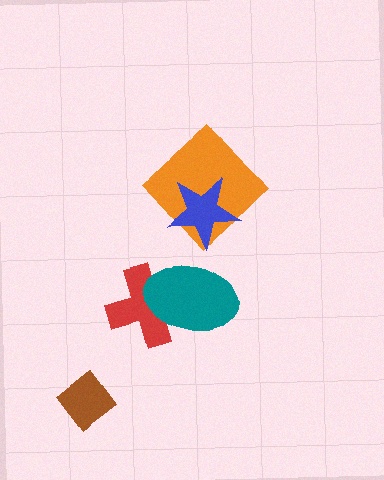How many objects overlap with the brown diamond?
0 objects overlap with the brown diamond.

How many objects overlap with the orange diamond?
1 object overlaps with the orange diamond.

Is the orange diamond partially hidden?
Yes, it is partially covered by another shape.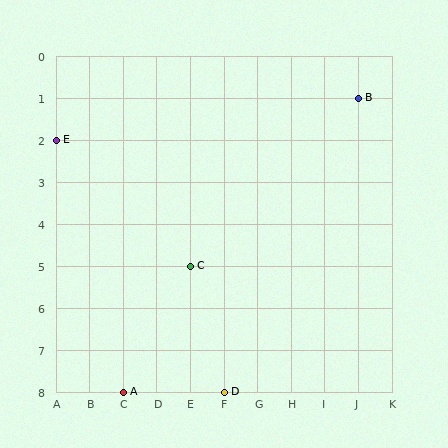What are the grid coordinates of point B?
Point B is at grid coordinates (J, 1).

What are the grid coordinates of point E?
Point E is at grid coordinates (A, 2).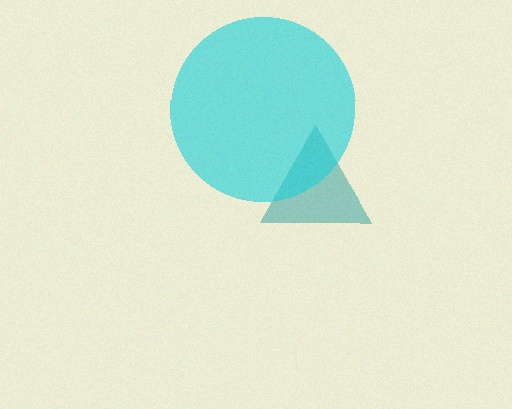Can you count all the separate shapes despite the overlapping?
Yes, there are 2 separate shapes.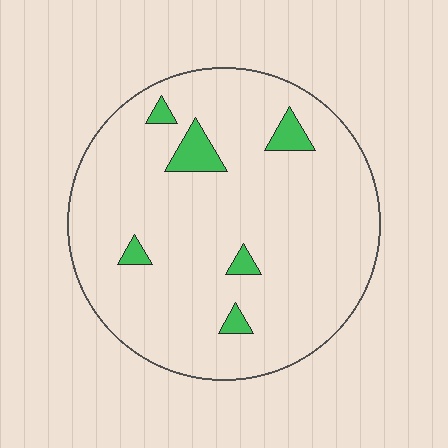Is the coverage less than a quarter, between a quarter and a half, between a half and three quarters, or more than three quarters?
Less than a quarter.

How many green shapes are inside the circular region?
6.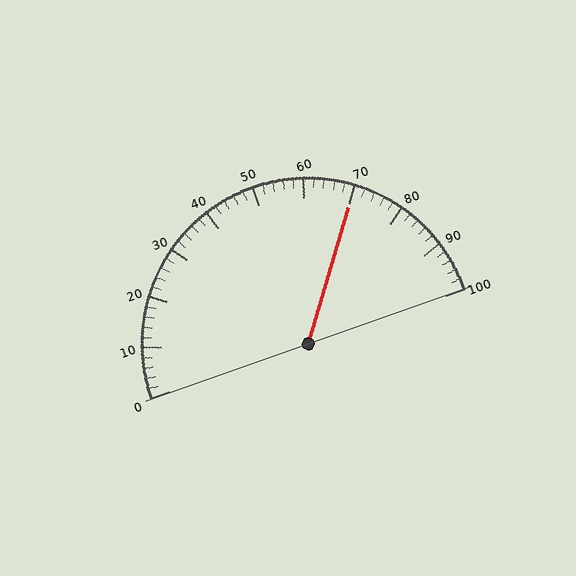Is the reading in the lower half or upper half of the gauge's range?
The reading is in the upper half of the range (0 to 100).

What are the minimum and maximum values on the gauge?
The gauge ranges from 0 to 100.